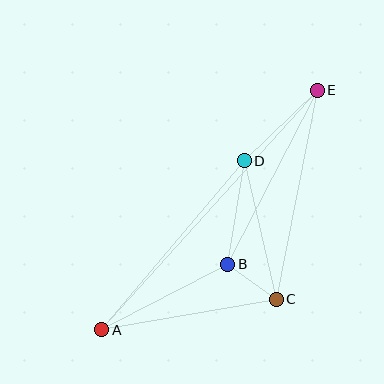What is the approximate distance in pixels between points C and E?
The distance between C and E is approximately 213 pixels.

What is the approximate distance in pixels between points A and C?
The distance between A and C is approximately 177 pixels.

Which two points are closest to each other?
Points B and C are closest to each other.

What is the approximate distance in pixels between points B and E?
The distance between B and E is approximately 196 pixels.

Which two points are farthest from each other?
Points A and E are farthest from each other.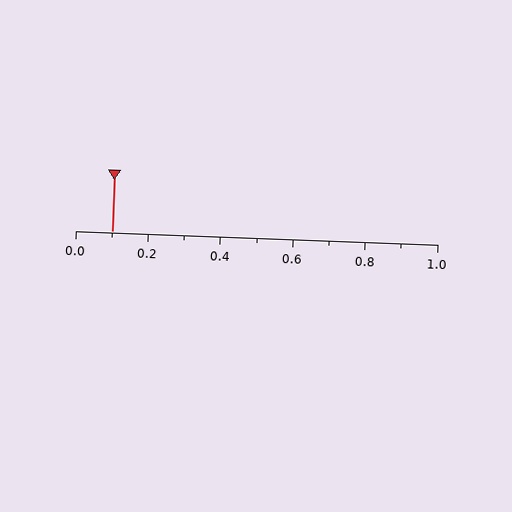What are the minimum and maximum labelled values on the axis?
The axis runs from 0.0 to 1.0.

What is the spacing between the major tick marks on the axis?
The major ticks are spaced 0.2 apart.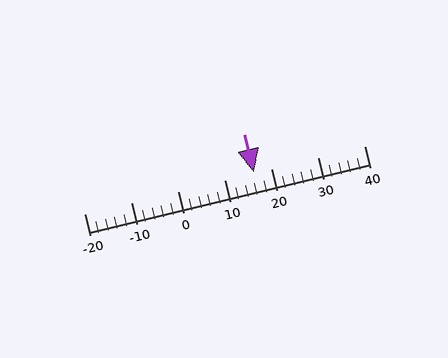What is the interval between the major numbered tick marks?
The major tick marks are spaced 10 units apart.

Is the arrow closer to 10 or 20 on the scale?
The arrow is closer to 20.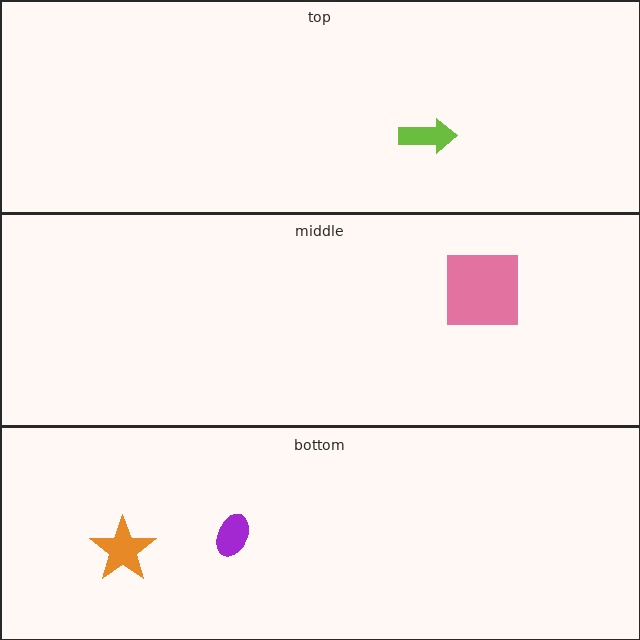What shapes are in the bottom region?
The purple ellipse, the orange star.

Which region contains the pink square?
The middle region.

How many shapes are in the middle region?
1.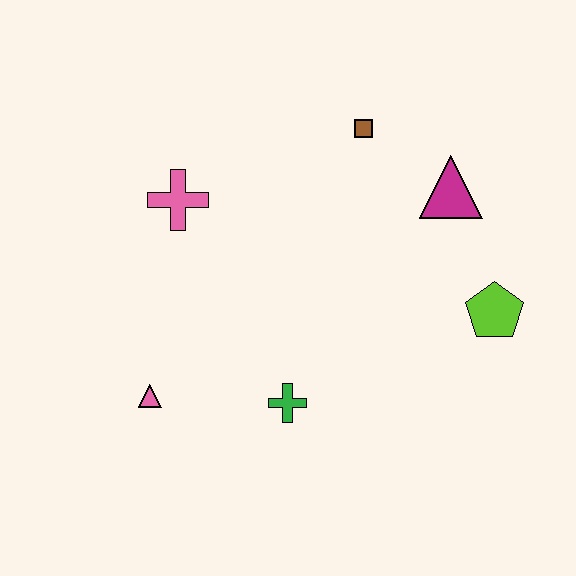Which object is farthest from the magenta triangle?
The pink triangle is farthest from the magenta triangle.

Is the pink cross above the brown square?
No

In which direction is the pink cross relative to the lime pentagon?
The pink cross is to the left of the lime pentagon.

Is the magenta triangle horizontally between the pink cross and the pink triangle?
No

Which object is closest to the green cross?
The pink triangle is closest to the green cross.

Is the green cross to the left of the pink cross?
No